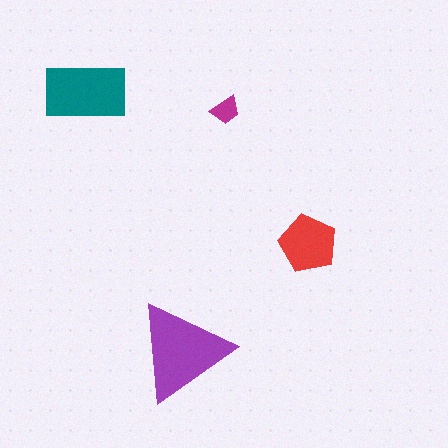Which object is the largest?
The purple triangle.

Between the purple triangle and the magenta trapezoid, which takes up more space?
The purple triangle.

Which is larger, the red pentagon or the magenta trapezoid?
The red pentagon.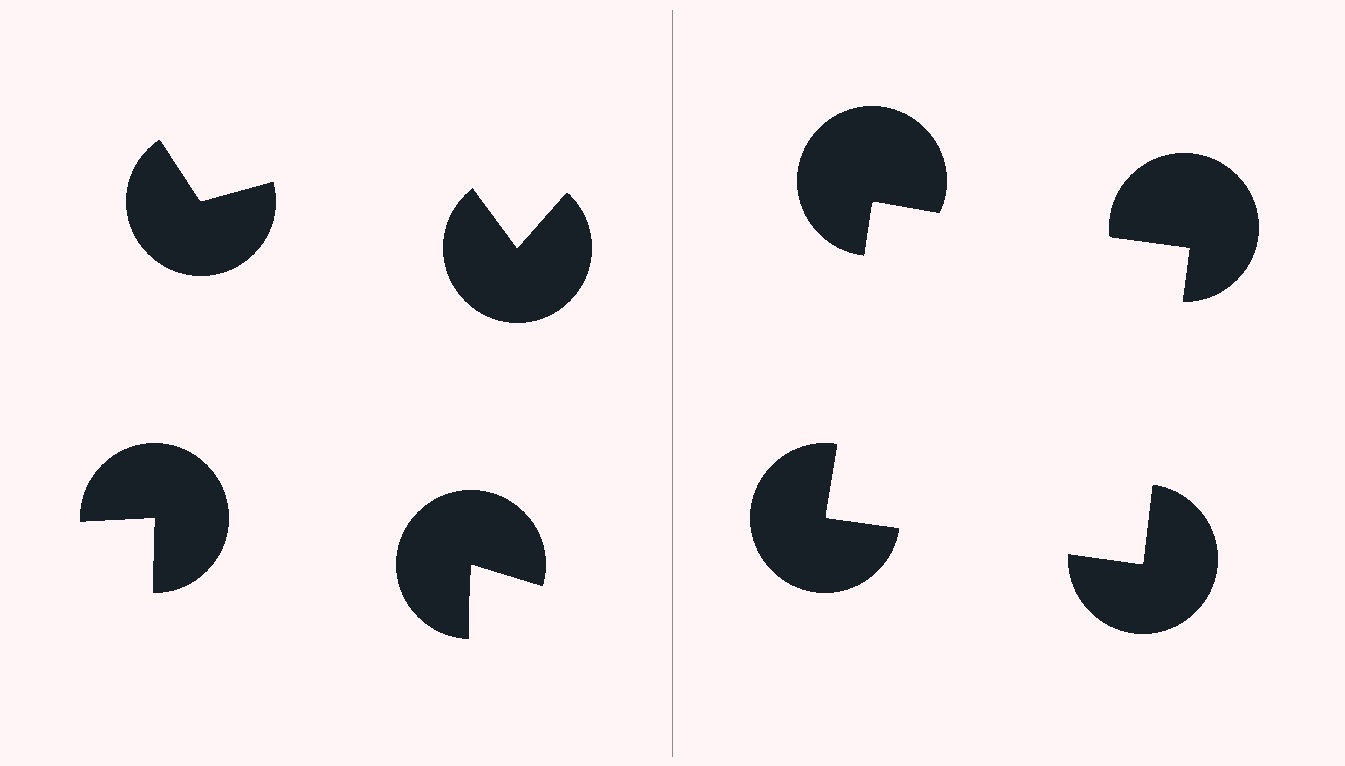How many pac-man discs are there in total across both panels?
8 — 4 on each side.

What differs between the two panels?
The pac-man discs are positioned identically on both sides; only the wedge orientations differ. On the right they align to a square; on the left they are misaligned.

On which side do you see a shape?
An illusory square appears on the right side. On the left side the wedge cuts are rotated, so no coherent shape forms.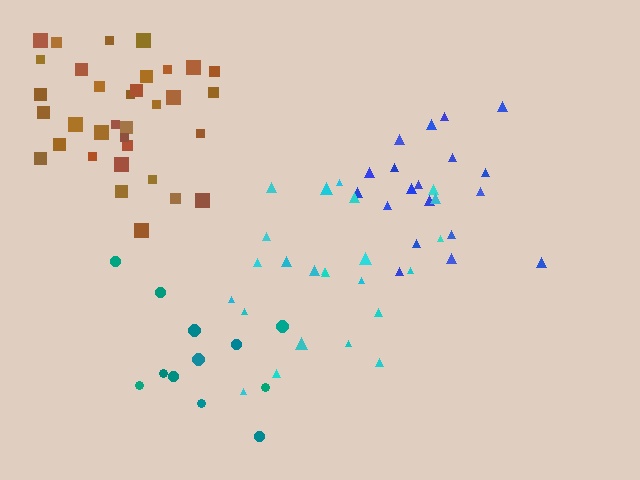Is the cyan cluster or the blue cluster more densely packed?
Blue.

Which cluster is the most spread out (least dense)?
Cyan.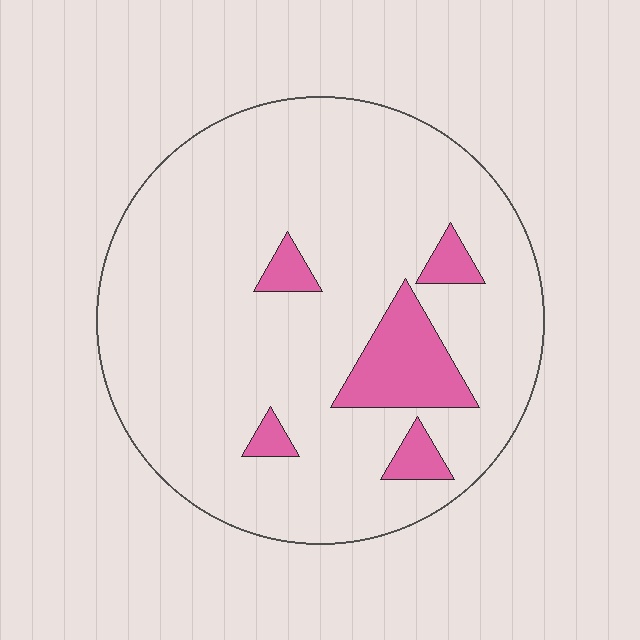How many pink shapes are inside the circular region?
5.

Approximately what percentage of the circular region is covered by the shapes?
Approximately 10%.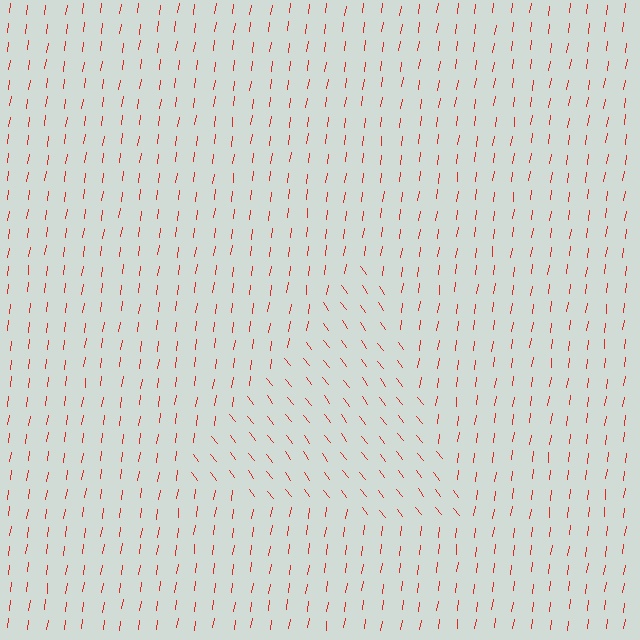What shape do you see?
I see a triangle.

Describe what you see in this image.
The image is filled with small red line segments. A triangle region in the image has lines oriented differently from the surrounding lines, creating a visible texture boundary.